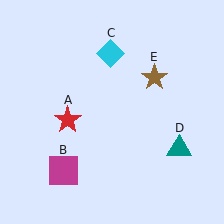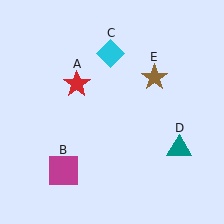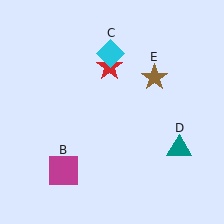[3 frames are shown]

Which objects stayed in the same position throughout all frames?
Magenta square (object B) and cyan diamond (object C) and teal triangle (object D) and brown star (object E) remained stationary.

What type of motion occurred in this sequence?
The red star (object A) rotated clockwise around the center of the scene.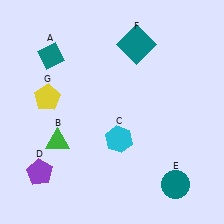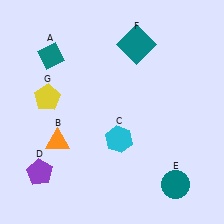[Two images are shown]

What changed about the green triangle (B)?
In Image 1, B is green. In Image 2, it changed to orange.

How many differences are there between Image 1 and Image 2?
There is 1 difference between the two images.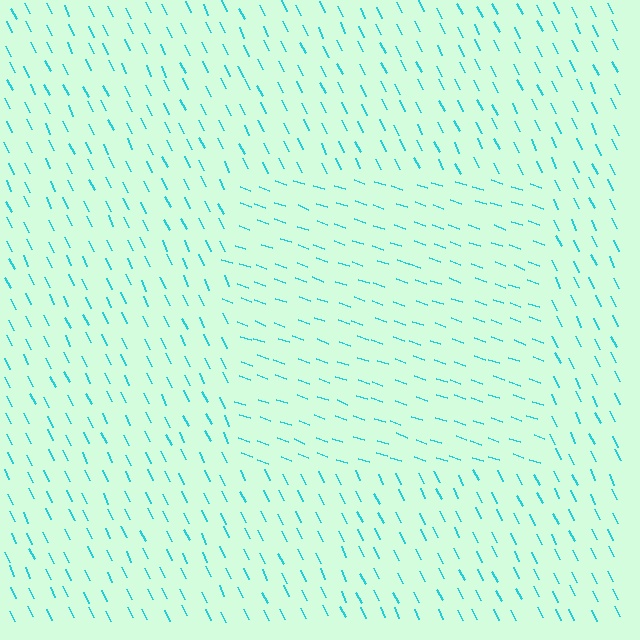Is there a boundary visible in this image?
Yes, there is a texture boundary formed by a change in line orientation.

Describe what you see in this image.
The image is filled with small cyan line segments. A rectangle region in the image has lines oriented differently from the surrounding lines, creating a visible texture boundary.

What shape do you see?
I see a rectangle.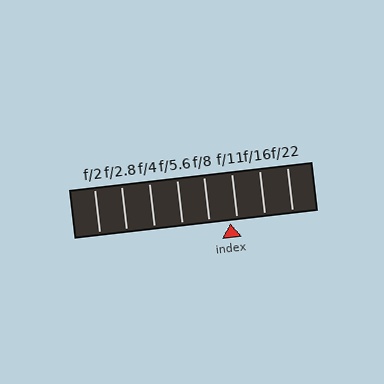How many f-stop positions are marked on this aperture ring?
There are 8 f-stop positions marked.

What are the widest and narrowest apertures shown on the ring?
The widest aperture shown is f/2 and the narrowest is f/22.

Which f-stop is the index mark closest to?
The index mark is closest to f/11.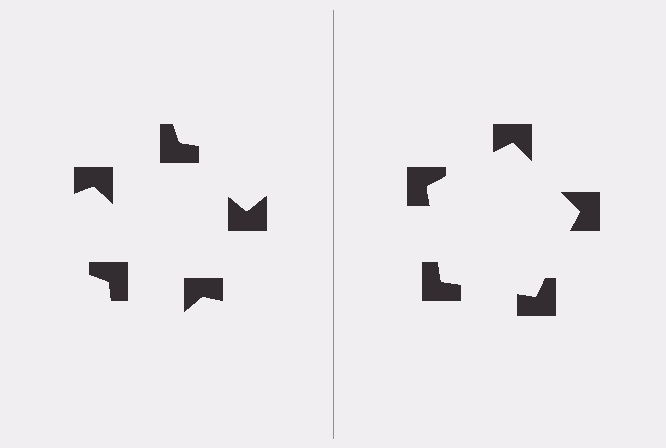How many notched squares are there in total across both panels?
10 — 5 on each side.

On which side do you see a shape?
An illusory pentagon appears on the right side. On the left side the wedge cuts are rotated, so no coherent shape forms.